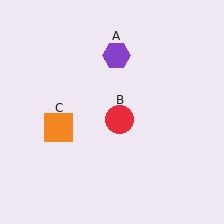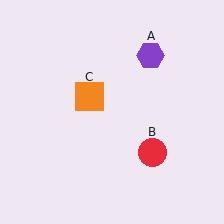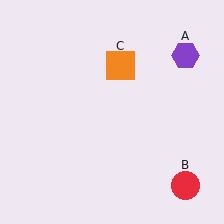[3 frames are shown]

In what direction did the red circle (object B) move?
The red circle (object B) moved down and to the right.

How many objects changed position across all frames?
3 objects changed position: purple hexagon (object A), red circle (object B), orange square (object C).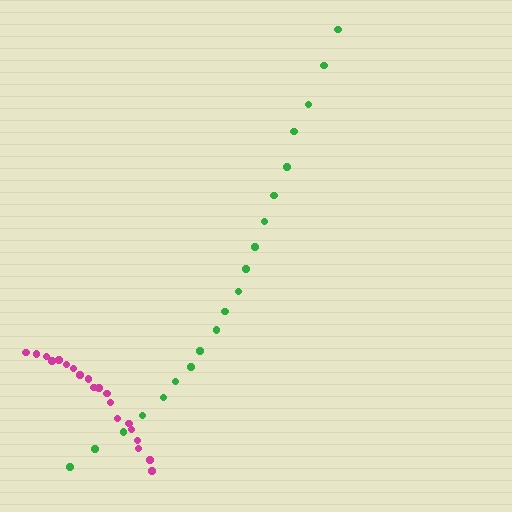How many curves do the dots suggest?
There are 2 distinct paths.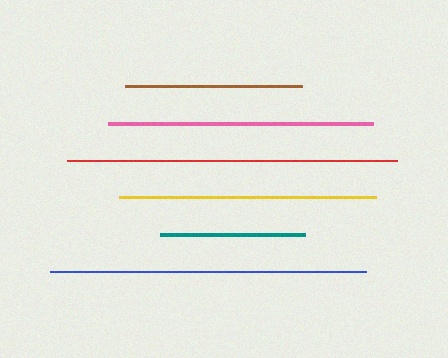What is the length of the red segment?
The red segment is approximately 331 pixels long.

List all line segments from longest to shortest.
From longest to shortest: red, blue, pink, yellow, brown, teal.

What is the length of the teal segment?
The teal segment is approximately 145 pixels long.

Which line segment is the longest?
The red line is the longest at approximately 331 pixels.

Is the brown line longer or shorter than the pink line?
The pink line is longer than the brown line.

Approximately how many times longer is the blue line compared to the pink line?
The blue line is approximately 1.2 times the length of the pink line.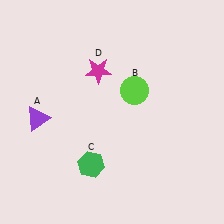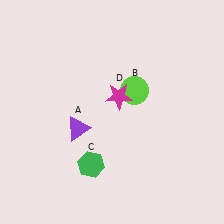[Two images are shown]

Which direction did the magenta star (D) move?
The magenta star (D) moved down.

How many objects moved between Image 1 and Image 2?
2 objects moved between the two images.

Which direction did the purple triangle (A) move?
The purple triangle (A) moved right.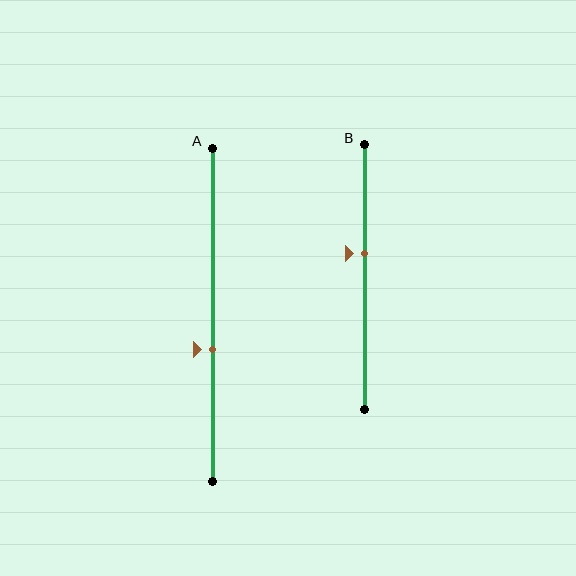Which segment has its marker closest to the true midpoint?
Segment B has its marker closest to the true midpoint.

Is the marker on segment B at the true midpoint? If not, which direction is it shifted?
No, the marker on segment B is shifted upward by about 9% of the segment length.